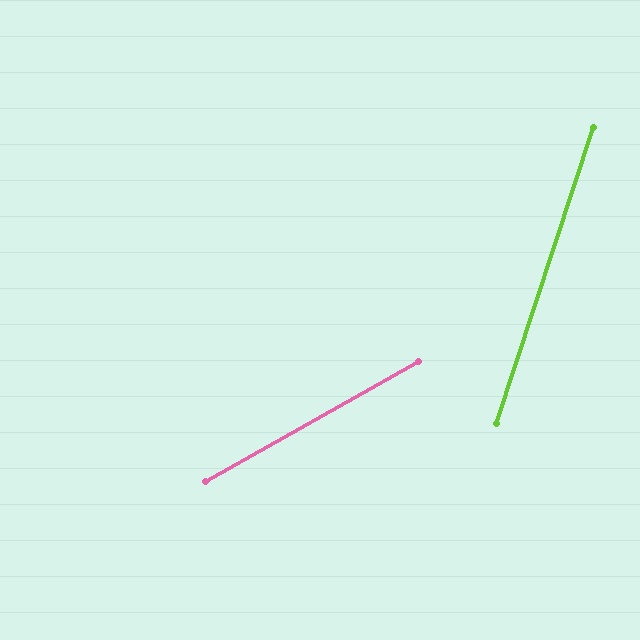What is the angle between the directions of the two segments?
Approximately 43 degrees.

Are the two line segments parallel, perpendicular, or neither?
Neither parallel nor perpendicular — they differ by about 43°.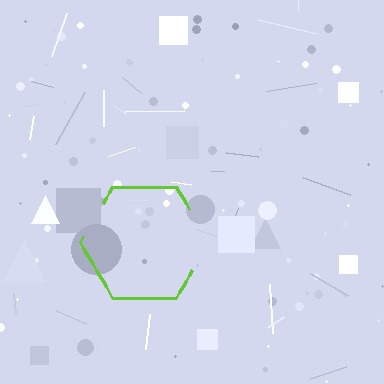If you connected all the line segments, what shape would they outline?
They would outline a hexagon.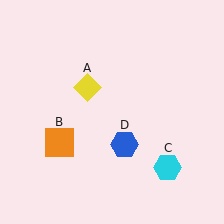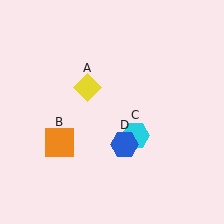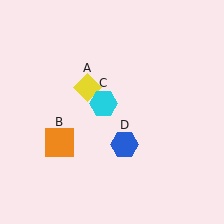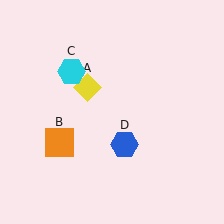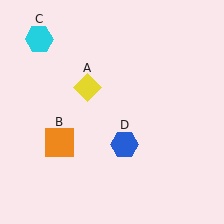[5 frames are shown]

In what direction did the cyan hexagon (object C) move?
The cyan hexagon (object C) moved up and to the left.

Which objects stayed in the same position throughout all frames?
Yellow diamond (object A) and orange square (object B) and blue hexagon (object D) remained stationary.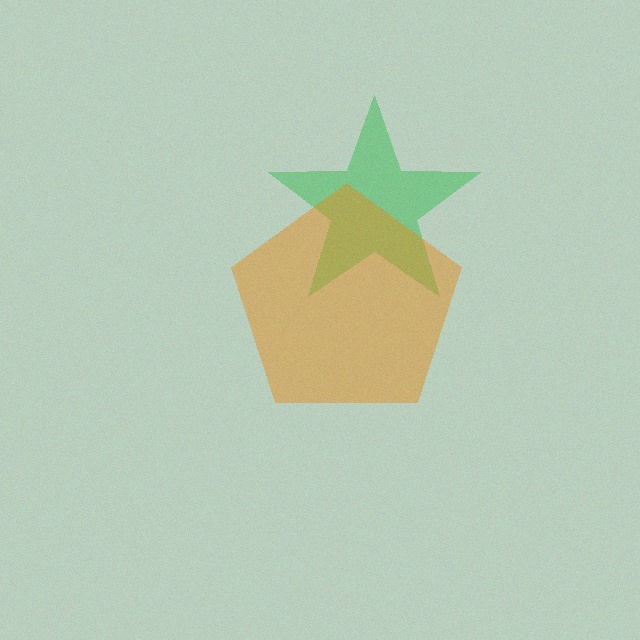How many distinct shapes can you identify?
There are 2 distinct shapes: a green star, an orange pentagon.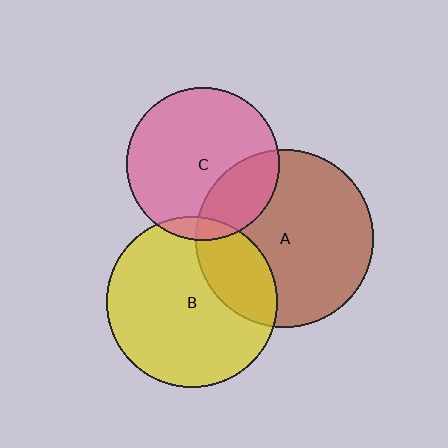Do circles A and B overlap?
Yes.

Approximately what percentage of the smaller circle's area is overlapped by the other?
Approximately 25%.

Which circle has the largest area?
Circle A (brown).